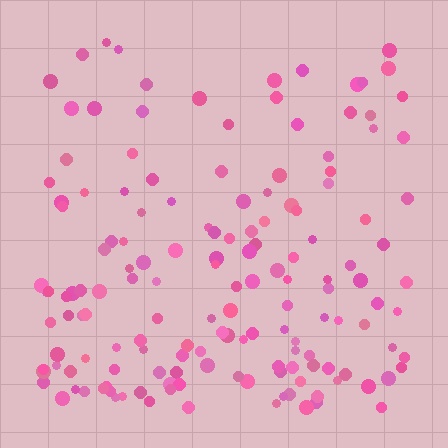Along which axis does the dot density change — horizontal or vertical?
Vertical.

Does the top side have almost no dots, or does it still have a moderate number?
Still a moderate number, just noticeably fewer than the bottom.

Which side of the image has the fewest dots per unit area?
The top.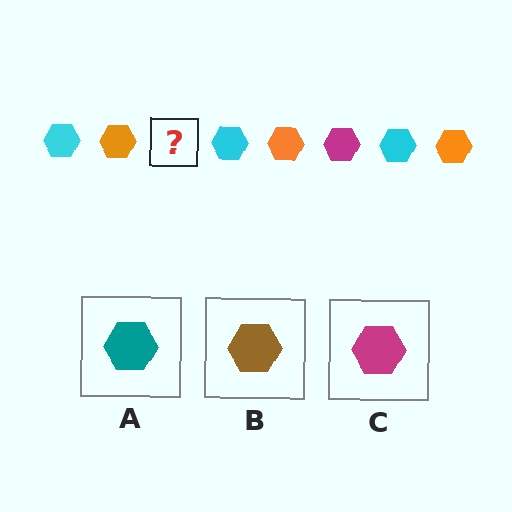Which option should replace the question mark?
Option C.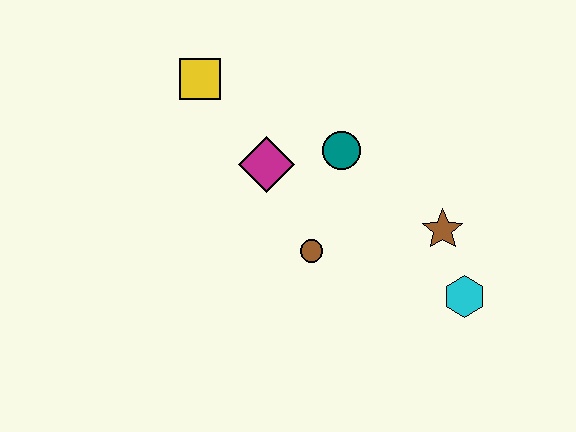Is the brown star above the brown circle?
Yes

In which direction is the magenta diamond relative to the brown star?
The magenta diamond is to the left of the brown star.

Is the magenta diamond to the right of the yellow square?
Yes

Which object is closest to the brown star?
The cyan hexagon is closest to the brown star.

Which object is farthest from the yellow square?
The cyan hexagon is farthest from the yellow square.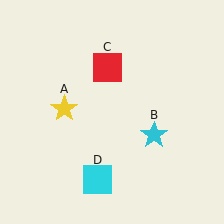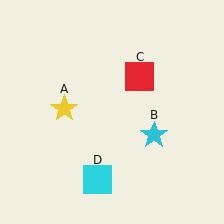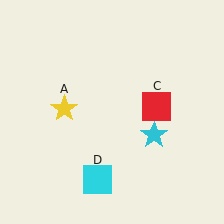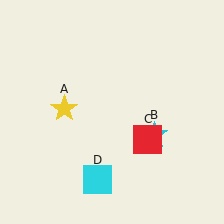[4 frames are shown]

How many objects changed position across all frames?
1 object changed position: red square (object C).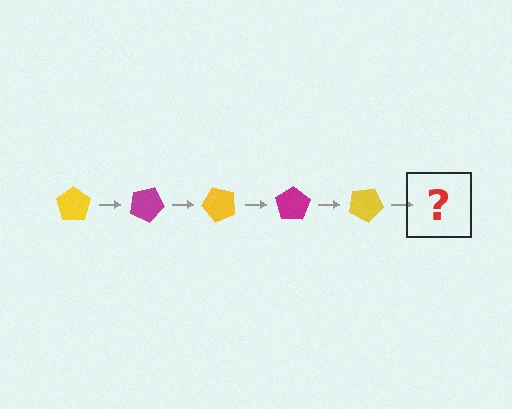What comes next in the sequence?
The next element should be a magenta pentagon, rotated 125 degrees from the start.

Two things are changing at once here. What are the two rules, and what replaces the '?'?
The two rules are that it rotates 25 degrees each step and the color cycles through yellow and magenta. The '?' should be a magenta pentagon, rotated 125 degrees from the start.